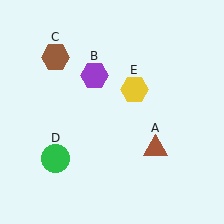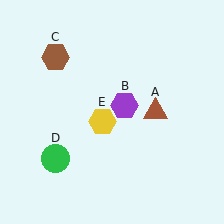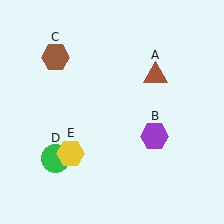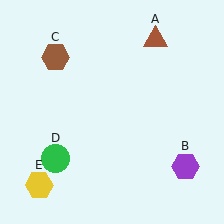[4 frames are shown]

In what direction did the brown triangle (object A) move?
The brown triangle (object A) moved up.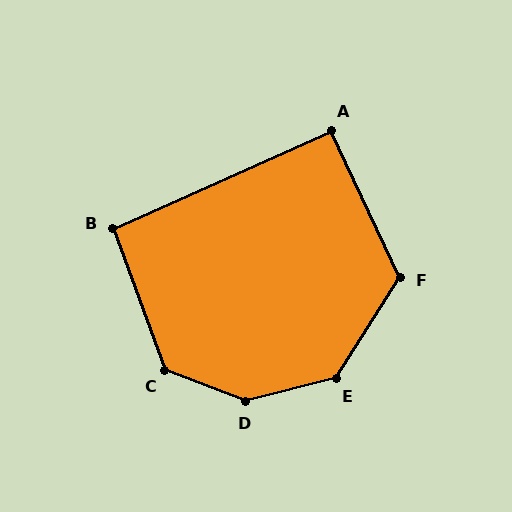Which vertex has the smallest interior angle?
A, at approximately 91 degrees.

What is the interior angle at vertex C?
Approximately 132 degrees (obtuse).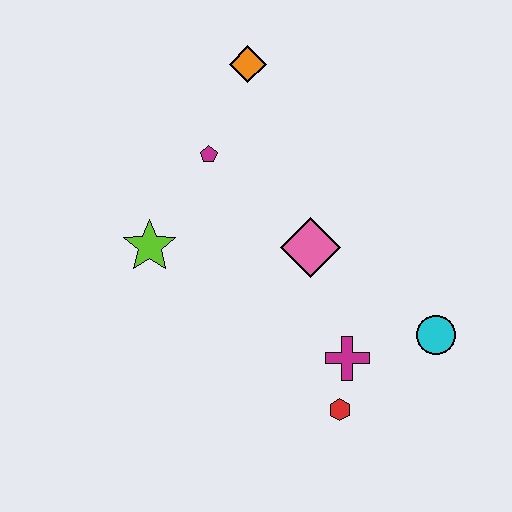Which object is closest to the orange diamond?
The magenta pentagon is closest to the orange diamond.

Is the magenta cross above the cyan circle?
No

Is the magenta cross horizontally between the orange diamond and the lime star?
No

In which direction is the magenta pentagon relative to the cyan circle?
The magenta pentagon is to the left of the cyan circle.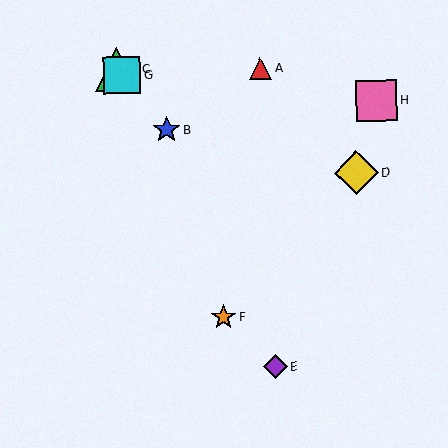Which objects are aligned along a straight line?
Objects B, C, G are aligned along a straight line.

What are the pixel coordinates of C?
Object C is at (117, 69).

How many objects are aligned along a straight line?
3 objects (B, C, G) are aligned along a straight line.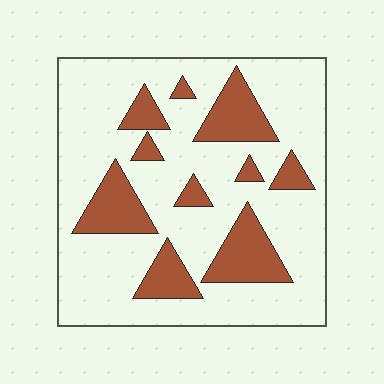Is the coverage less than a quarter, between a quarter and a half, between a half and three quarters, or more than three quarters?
Less than a quarter.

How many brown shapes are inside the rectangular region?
10.